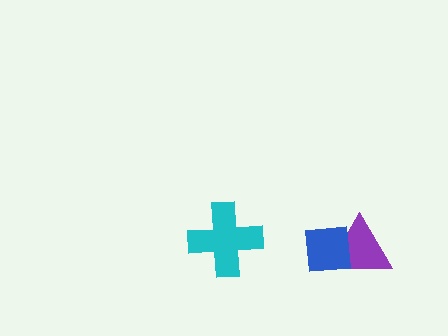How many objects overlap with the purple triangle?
1 object overlaps with the purple triangle.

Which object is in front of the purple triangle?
The blue square is in front of the purple triangle.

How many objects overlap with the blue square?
1 object overlaps with the blue square.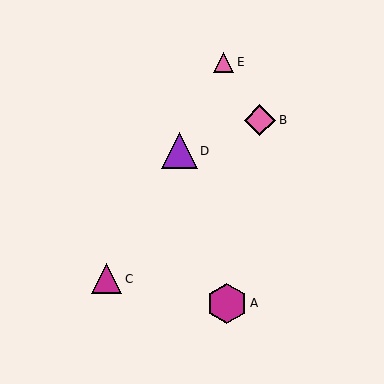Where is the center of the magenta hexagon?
The center of the magenta hexagon is at (227, 303).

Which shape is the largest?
The magenta hexagon (labeled A) is the largest.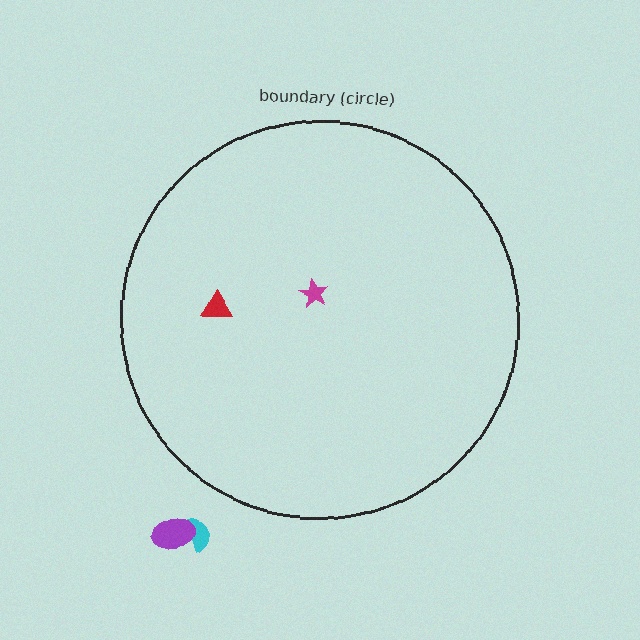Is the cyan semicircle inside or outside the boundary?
Outside.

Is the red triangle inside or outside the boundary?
Inside.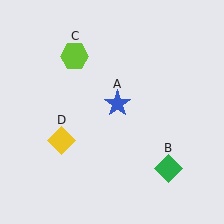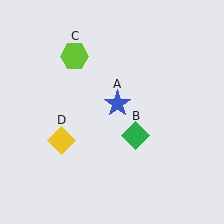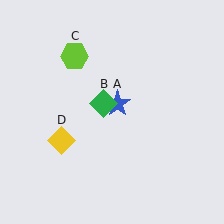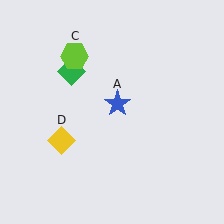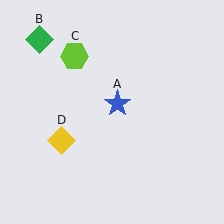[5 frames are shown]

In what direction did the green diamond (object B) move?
The green diamond (object B) moved up and to the left.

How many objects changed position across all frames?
1 object changed position: green diamond (object B).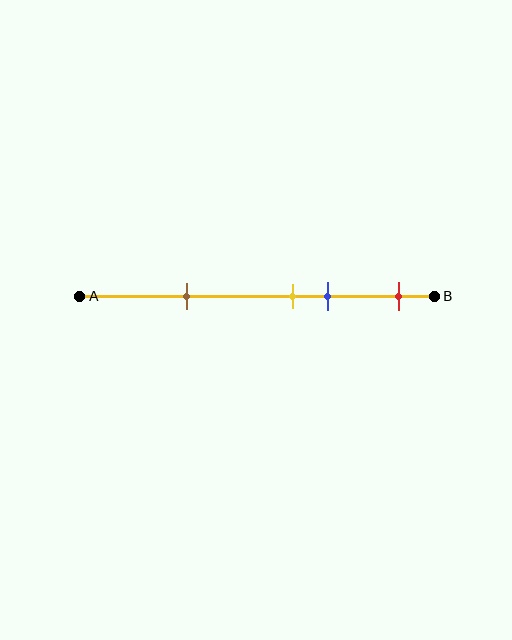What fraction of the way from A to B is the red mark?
The red mark is approximately 90% (0.9) of the way from A to B.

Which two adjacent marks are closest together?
The yellow and blue marks are the closest adjacent pair.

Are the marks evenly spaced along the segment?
No, the marks are not evenly spaced.